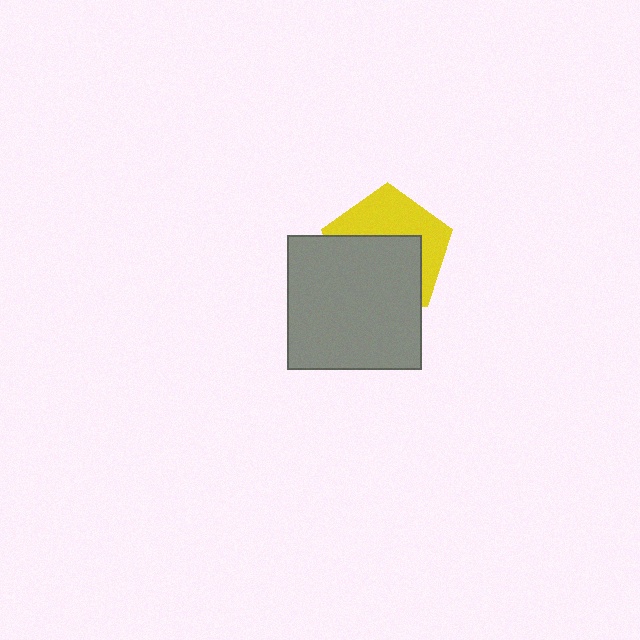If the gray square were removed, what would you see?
You would see the complete yellow pentagon.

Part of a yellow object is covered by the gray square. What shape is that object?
It is a pentagon.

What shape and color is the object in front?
The object in front is a gray square.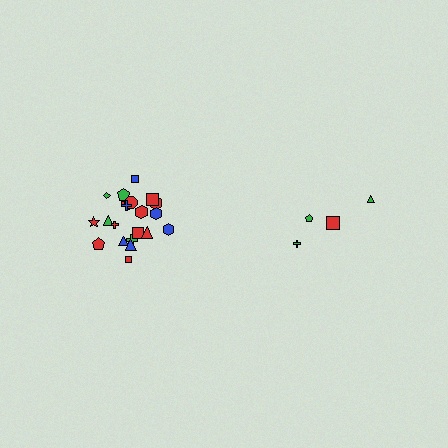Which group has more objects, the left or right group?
The left group.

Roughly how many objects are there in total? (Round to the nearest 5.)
Roughly 25 objects in total.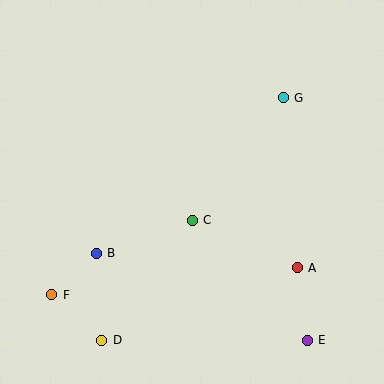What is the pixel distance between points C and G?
The distance between C and G is 153 pixels.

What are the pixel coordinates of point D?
Point D is at (102, 340).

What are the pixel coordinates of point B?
Point B is at (96, 253).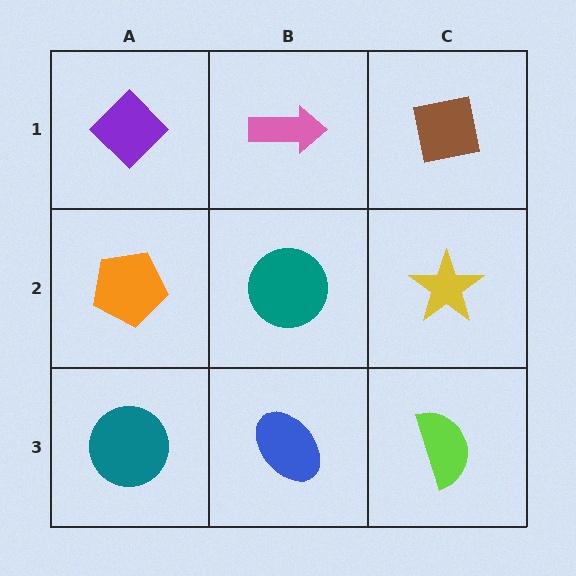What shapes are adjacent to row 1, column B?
A teal circle (row 2, column B), a purple diamond (row 1, column A), a brown square (row 1, column C).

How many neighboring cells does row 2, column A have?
3.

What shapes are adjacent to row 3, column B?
A teal circle (row 2, column B), a teal circle (row 3, column A), a lime semicircle (row 3, column C).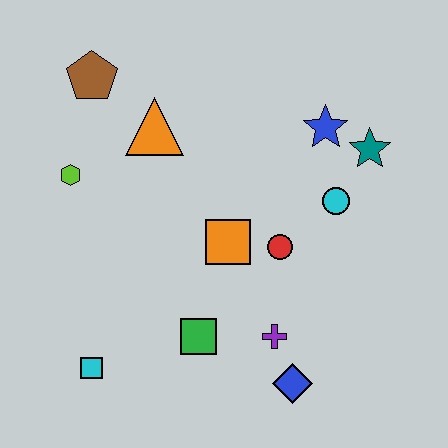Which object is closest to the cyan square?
The green square is closest to the cyan square.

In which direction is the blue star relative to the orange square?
The blue star is above the orange square.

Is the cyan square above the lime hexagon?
No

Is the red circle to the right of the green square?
Yes